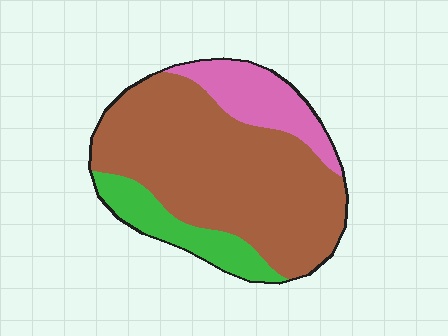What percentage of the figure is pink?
Pink covers roughly 15% of the figure.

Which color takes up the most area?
Brown, at roughly 70%.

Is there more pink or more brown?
Brown.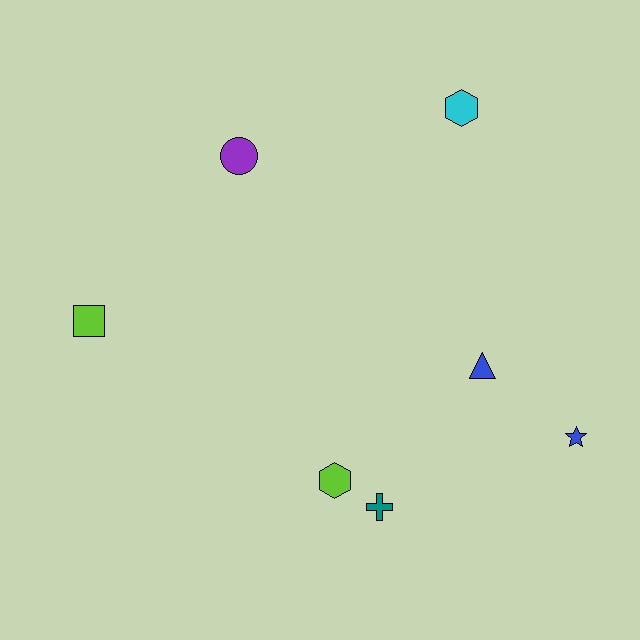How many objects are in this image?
There are 7 objects.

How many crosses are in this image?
There is 1 cross.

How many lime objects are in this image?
There are 2 lime objects.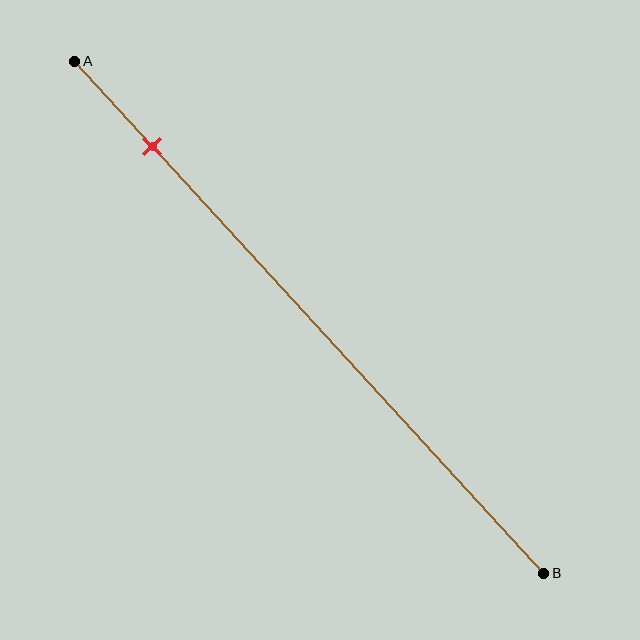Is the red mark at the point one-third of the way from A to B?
No, the mark is at about 15% from A, not at the 33% one-third point.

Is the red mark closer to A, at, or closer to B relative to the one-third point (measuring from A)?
The red mark is closer to point A than the one-third point of segment AB.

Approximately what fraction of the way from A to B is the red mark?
The red mark is approximately 15% of the way from A to B.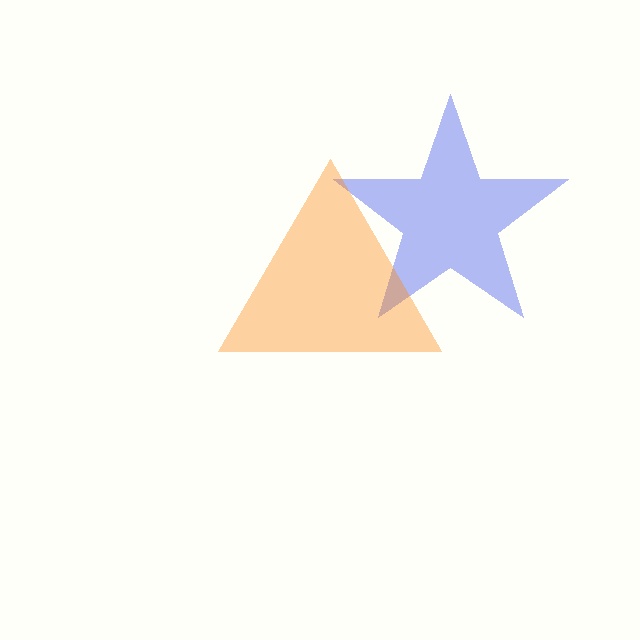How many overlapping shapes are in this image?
There are 2 overlapping shapes in the image.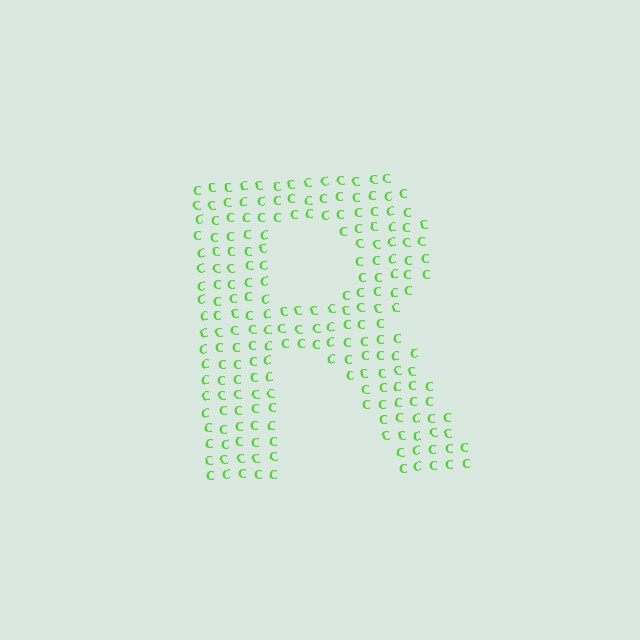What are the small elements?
The small elements are letter C's.